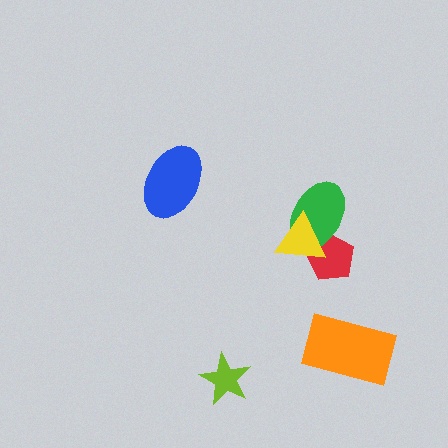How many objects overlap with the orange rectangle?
0 objects overlap with the orange rectangle.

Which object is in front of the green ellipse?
The yellow triangle is in front of the green ellipse.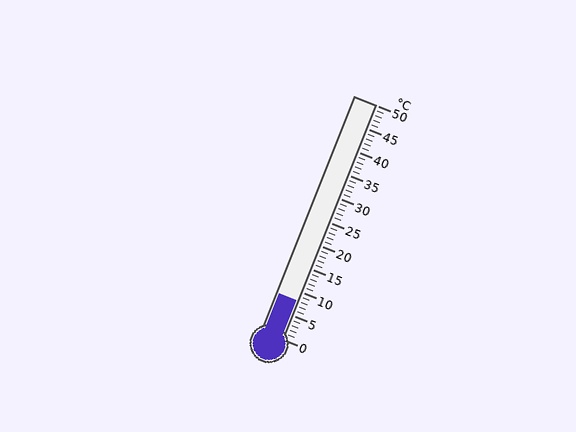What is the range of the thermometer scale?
The thermometer scale ranges from 0°C to 50°C.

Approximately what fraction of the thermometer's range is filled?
The thermometer is filled to approximately 15% of its range.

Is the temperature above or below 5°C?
The temperature is above 5°C.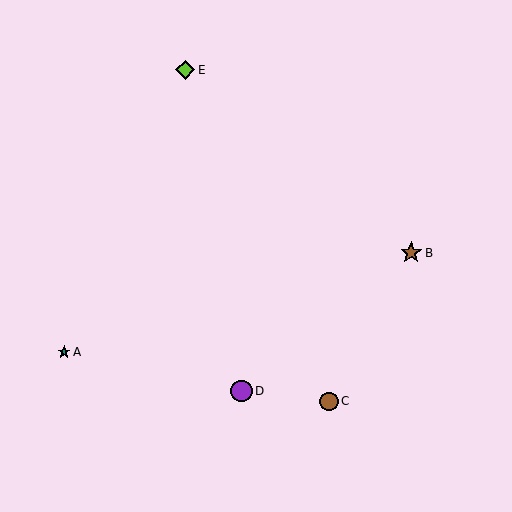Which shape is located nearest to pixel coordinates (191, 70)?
The lime diamond (labeled E) at (185, 70) is nearest to that location.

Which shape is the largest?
The brown star (labeled B) is the largest.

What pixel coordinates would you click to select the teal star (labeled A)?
Click at (64, 352) to select the teal star A.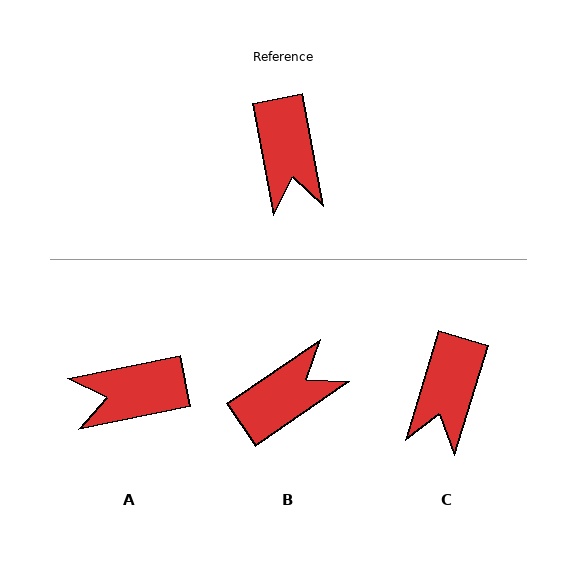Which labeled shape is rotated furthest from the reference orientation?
B, about 114 degrees away.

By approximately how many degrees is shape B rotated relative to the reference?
Approximately 114 degrees counter-clockwise.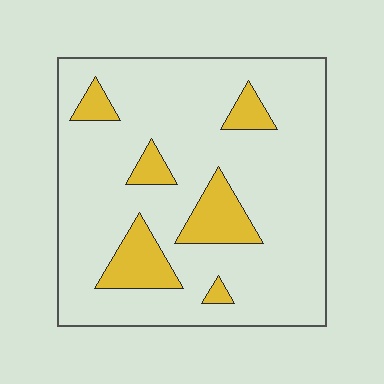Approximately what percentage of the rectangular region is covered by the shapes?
Approximately 15%.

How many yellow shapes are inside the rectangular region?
6.